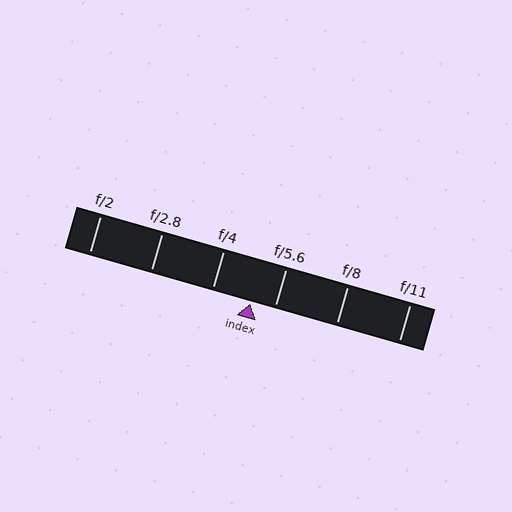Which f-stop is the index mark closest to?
The index mark is closest to f/5.6.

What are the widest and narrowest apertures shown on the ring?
The widest aperture shown is f/2 and the narrowest is f/11.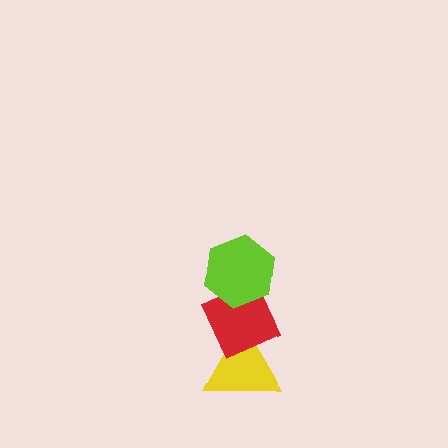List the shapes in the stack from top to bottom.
From top to bottom: the lime hexagon, the red diamond, the yellow triangle.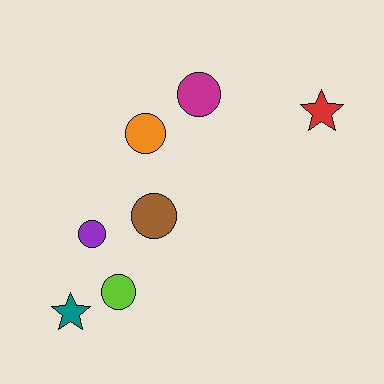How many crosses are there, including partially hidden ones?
There are no crosses.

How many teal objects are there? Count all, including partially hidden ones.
There is 1 teal object.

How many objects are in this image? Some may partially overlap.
There are 7 objects.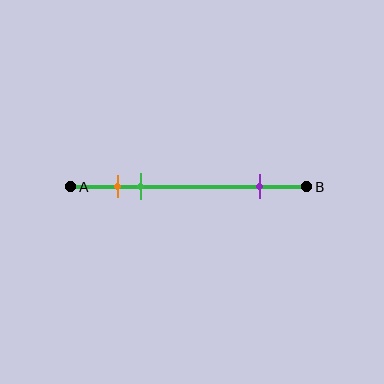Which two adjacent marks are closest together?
The orange and green marks are the closest adjacent pair.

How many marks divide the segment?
There are 3 marks dividing the segment.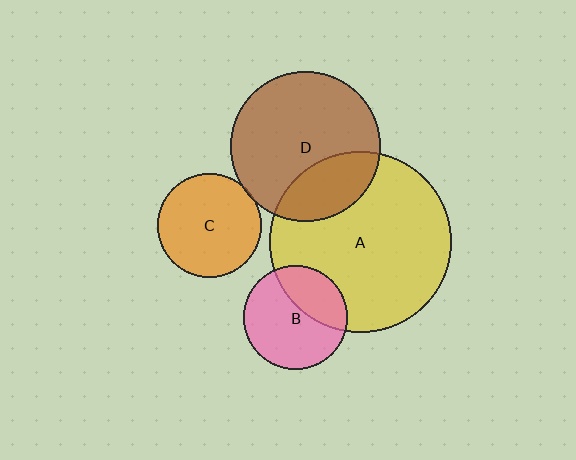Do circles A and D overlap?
Yes.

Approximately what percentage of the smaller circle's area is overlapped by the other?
Approximately 25%.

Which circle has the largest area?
Circle A (yellow).